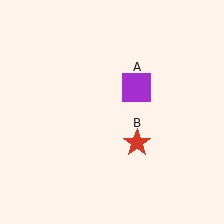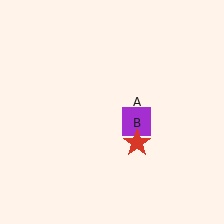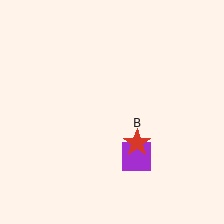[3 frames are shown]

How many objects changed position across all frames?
1 object changed position: purple square (object A).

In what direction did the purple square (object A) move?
The purple square (object A) moved down.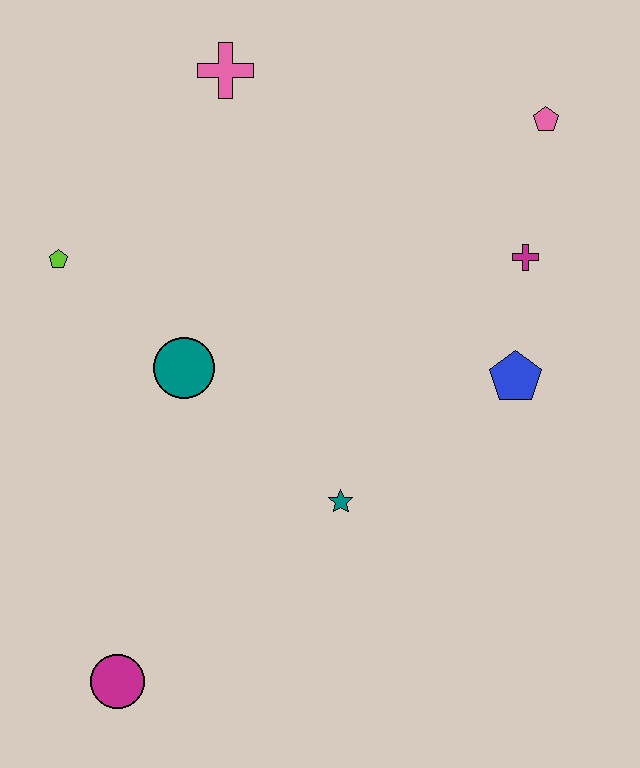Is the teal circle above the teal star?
Yes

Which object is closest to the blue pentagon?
The magenta cross is closest to the blue pentagon.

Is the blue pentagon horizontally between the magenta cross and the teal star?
Yes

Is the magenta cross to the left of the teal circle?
No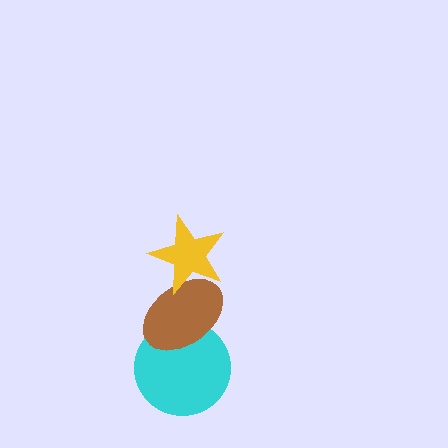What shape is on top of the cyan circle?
The brown ellipse is on top of the cyan circle.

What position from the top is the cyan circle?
The cyan circle is 3rd from the top.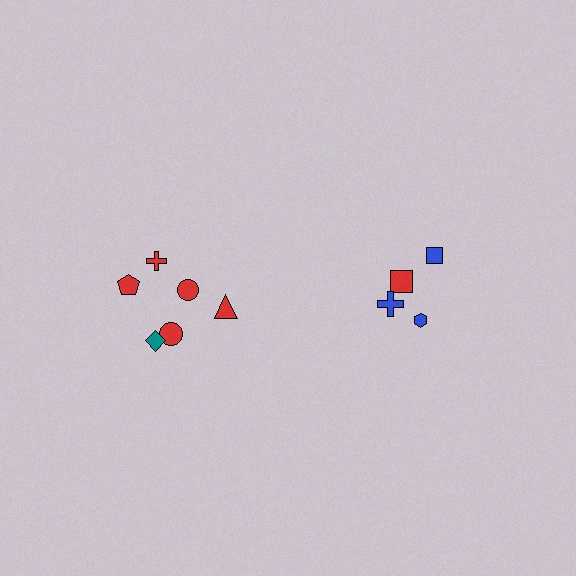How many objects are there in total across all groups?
There are 10 objects.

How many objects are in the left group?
There are 6 objects.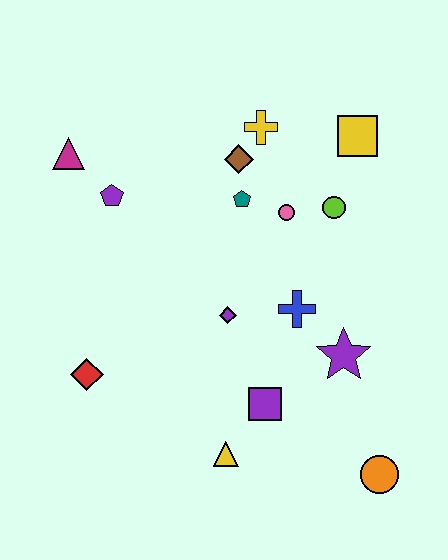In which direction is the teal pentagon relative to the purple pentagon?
The teal pentagon is to the right of the purple pentagon.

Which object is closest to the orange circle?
The purple star is closest to the orange circle.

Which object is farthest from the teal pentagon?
The orange circle is farthest from the teal pentagon.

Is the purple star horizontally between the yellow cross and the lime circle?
No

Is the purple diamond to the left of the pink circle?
Yes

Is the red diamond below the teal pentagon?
Yes